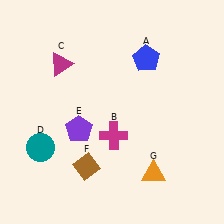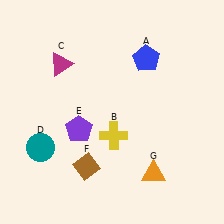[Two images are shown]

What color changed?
The cross (B) changed from magenta in Image 1 to yellow in Image 2.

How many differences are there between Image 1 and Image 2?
There is 1 difference between the two images.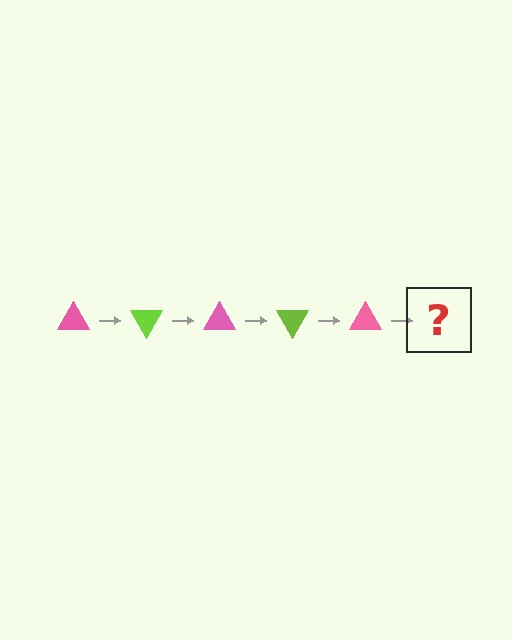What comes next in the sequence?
The next element should be a lime triangle, rotated 300 degrees from the start.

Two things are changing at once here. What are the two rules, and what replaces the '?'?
The two rules are that it rotates 60 degrees each step and the color cycles through pink and lime. The '?' should be a lime triangle, rotated 300 degrees from the start.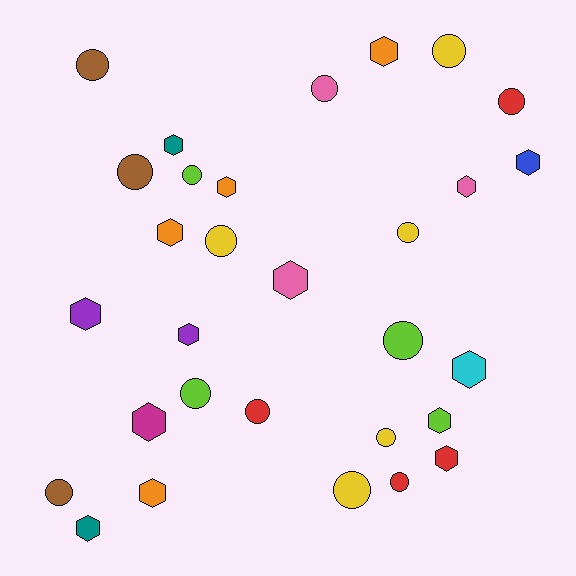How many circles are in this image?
There are 15 circles.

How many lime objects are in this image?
There are 4 lime objects.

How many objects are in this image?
There are 30 objects.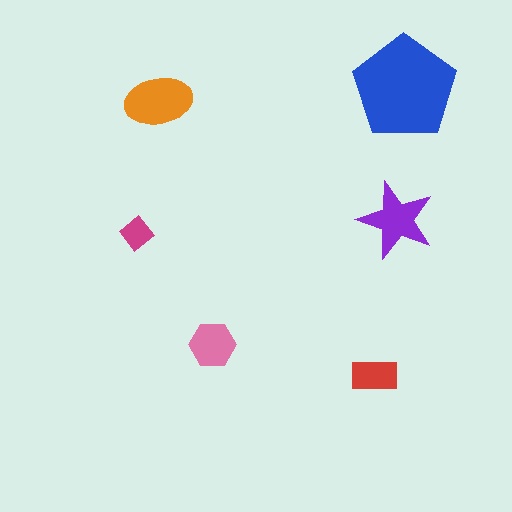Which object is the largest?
The blue pentagon.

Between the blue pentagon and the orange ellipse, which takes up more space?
The blue pentagon.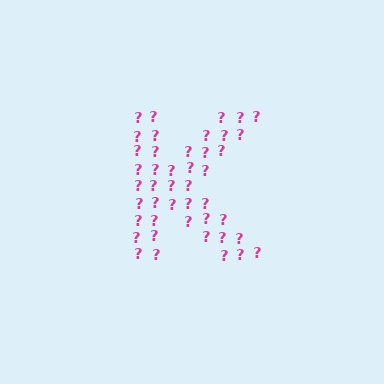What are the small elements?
The small elements are question marks.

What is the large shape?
The large shape is the letter K.